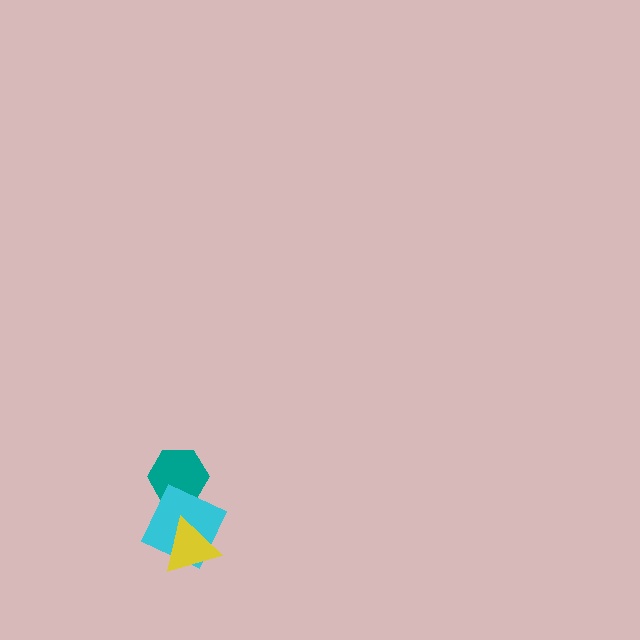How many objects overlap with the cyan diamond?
2 objects overlap with the cyan diamond.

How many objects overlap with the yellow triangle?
1 object overlaps with the yellow triangle.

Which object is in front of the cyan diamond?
The yellow triangle is in front of the cyan diamond.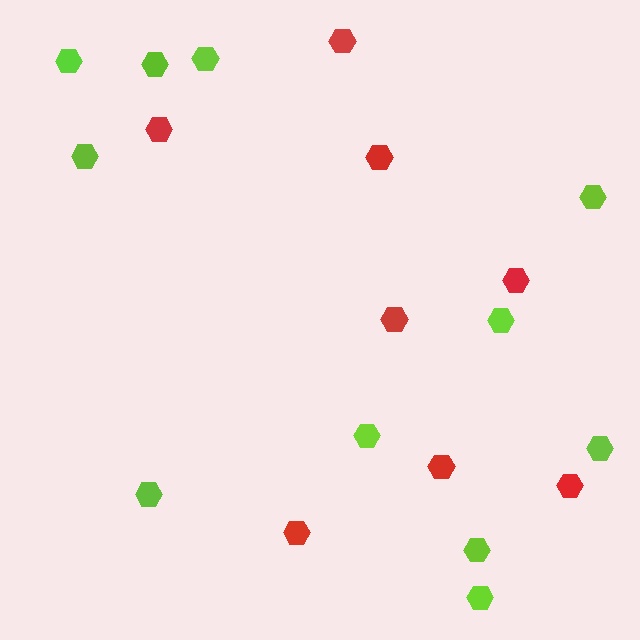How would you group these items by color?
There are 2 groups: one group of red hexagons (8) and one group of lime hexagons (11).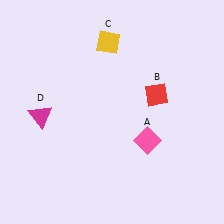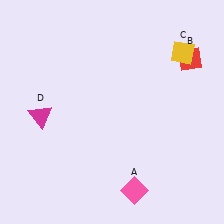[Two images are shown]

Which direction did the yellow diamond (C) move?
The yellow diamond (C) moved right.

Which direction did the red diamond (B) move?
The red diamond (B) moved up.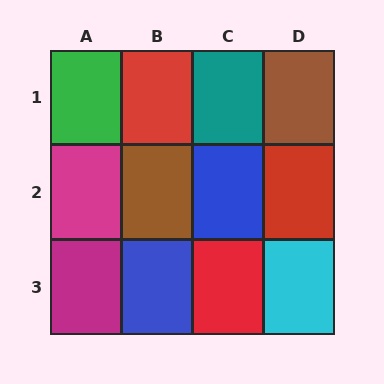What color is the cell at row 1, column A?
Green.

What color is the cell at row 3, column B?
Blue.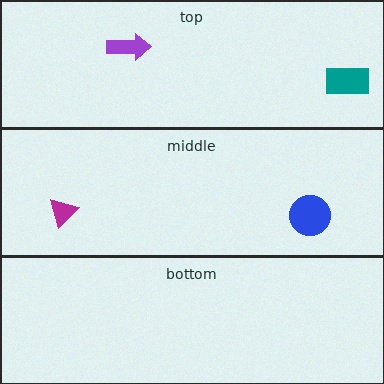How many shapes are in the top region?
2.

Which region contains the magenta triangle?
The middle region.